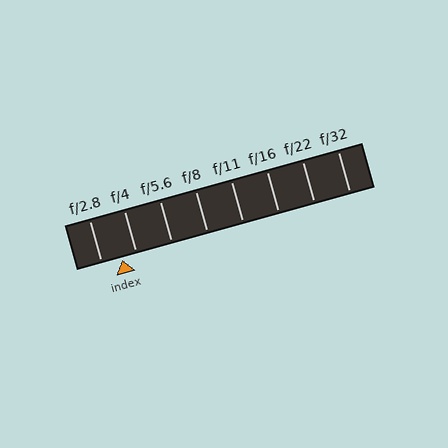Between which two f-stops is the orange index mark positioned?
The index mark is between f/2.8 and f/4.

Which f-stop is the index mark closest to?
The index mark is closest to f/4.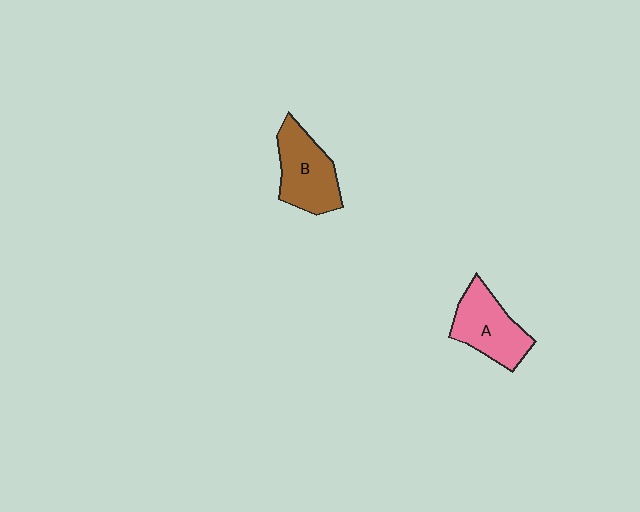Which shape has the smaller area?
Shape A (pink).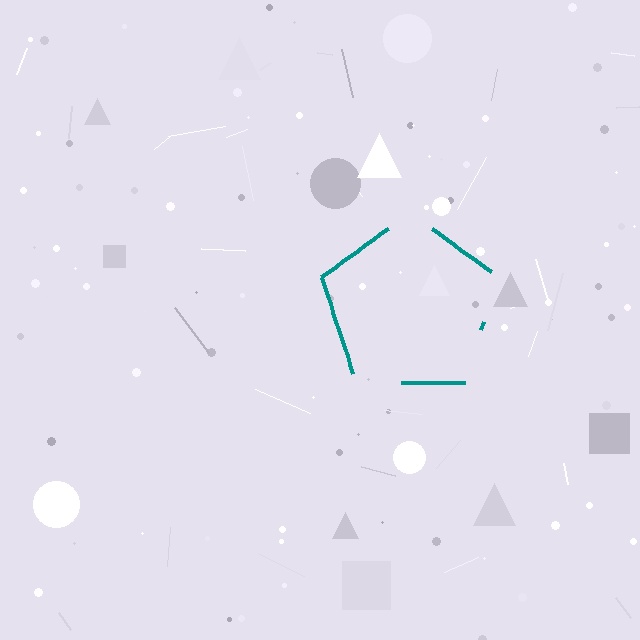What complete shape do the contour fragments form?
The contour fragments form a pentagon.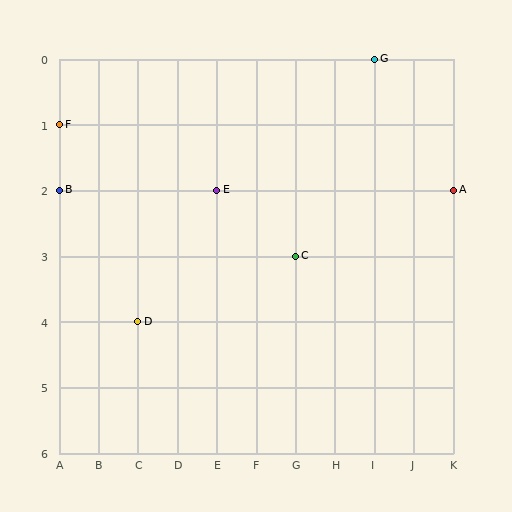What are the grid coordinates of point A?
Point A is at grid coordinates (K, 2).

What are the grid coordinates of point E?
Point E is at grid coordinates (E, 2).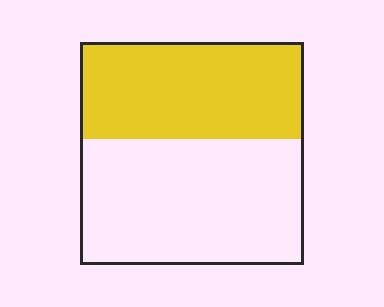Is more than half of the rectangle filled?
No.